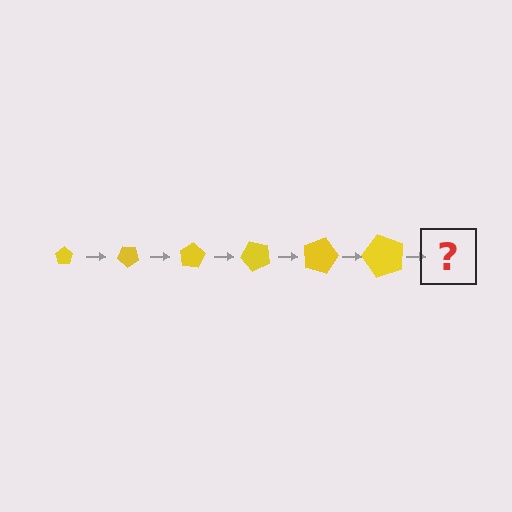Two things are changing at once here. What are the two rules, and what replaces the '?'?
The two rules are that the pentagon grows larger each step and it rotates 40 degrees each step. The '?' should be a pentagon, larger than the previous one and rotated 240 degrees from the start.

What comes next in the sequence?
The next element should be a pentagon, larger than the previous one and rotated 240 degrees from the start.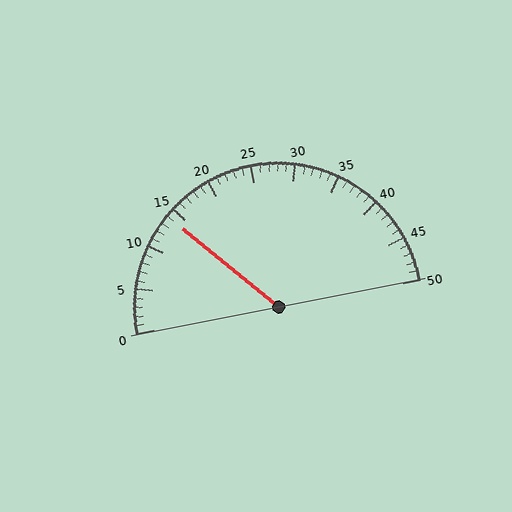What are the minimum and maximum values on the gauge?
The gauge ranges from 0 to 50.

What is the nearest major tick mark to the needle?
The nearest major tick mark is 15.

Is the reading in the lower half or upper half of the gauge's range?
The reading is in the lower half of the range (0 to 50).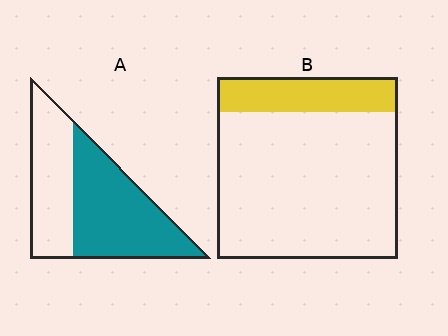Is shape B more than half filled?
No.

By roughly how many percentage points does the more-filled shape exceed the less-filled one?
By roughly 40 percentage points (A over B).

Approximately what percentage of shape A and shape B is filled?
A is approximately 60% and B is approximately 20%.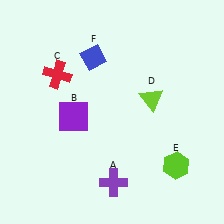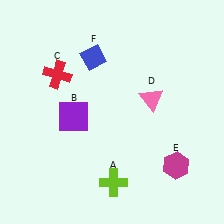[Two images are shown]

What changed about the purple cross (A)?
In Image 1, A is purple. In Image 2, it changed to lime.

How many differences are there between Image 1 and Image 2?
There are 3 differences between the two images.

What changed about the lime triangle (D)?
In Image 1, D is lime. In Image 2, it changed to pink.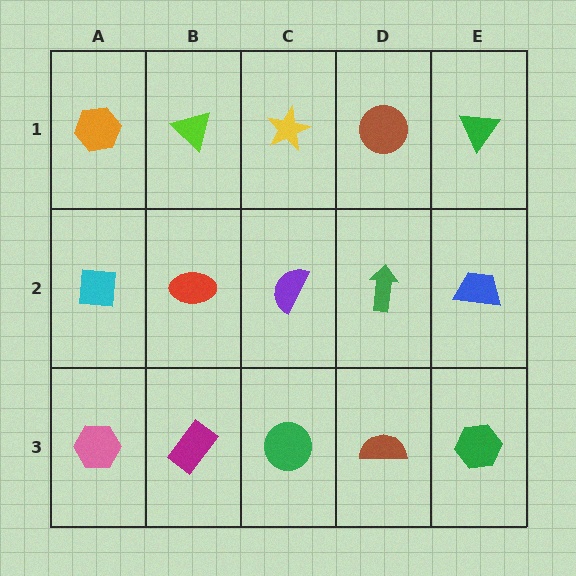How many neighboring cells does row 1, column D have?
3.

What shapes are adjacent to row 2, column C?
A yellow star (row 1, column C), a green circle (row 3, column C), a red ellipse (row 2, column B), a green arrow (row 2, column D).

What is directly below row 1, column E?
A blue trapezoid.